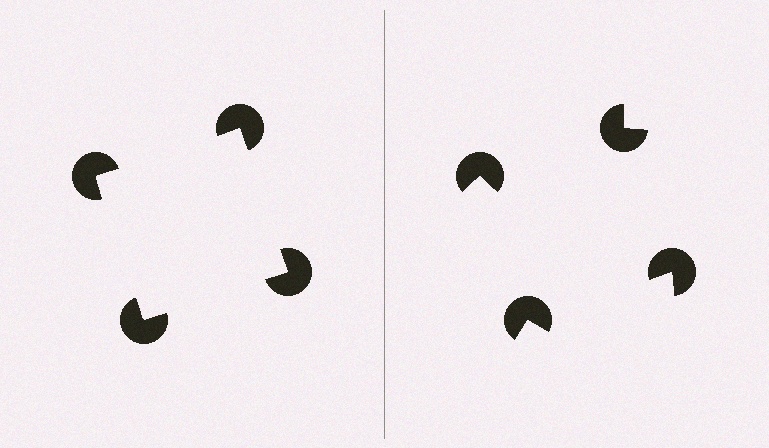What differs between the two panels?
The pac-man discs are positioned identically on both sides; only the wedge orientations differ. On the left they align to a square; on the right they are misaligned.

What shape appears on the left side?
An illusory square.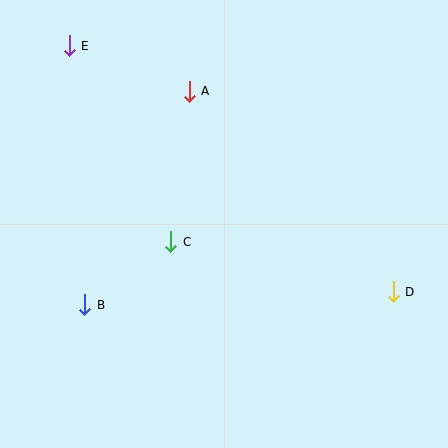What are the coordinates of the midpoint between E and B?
The midpoint between E and B is at (77, 175).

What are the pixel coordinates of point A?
Point A is at (189, 91).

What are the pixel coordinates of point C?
Point C is at (171, 242).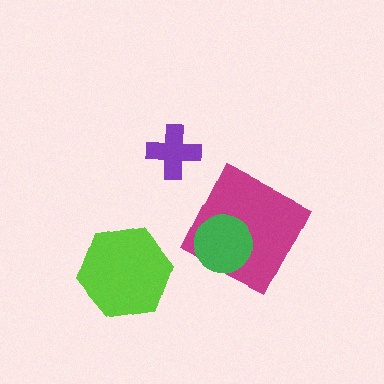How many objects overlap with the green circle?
1 object overlaps with the green circle.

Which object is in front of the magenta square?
The green circle is in front of the magenta square.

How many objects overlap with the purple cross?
0 objects overlap with the purple cross.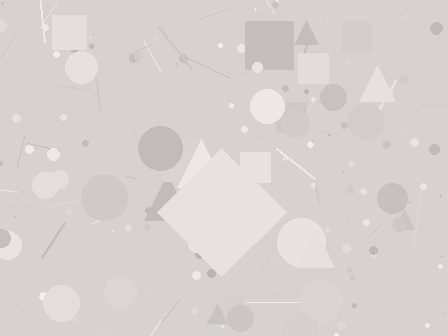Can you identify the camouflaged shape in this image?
The camouflaged shape is a diamond.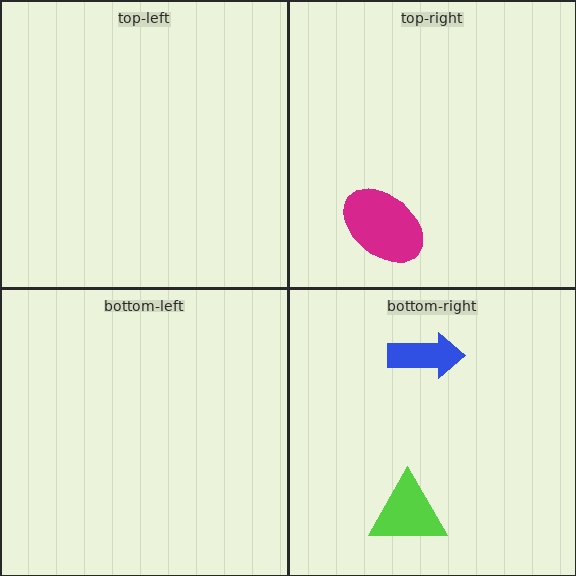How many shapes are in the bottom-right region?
2.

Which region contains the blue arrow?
The bottom-right region.